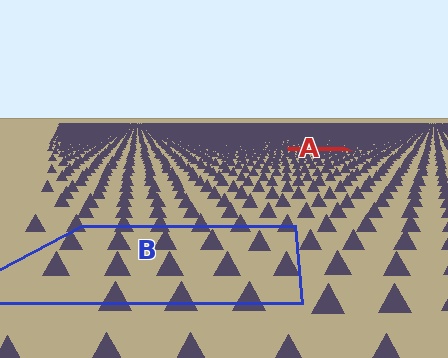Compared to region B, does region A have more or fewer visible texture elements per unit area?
Region A has more texture elements per unit area — they are packed more densely because it is farther away.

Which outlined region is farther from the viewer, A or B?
Region A is farther from the viewer — the texture elements inside it appear smaller and more densely packed.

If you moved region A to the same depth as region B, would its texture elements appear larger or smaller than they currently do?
They would appear larger. At a closer depth, the same texture elements are projected at a bigger on-screen size.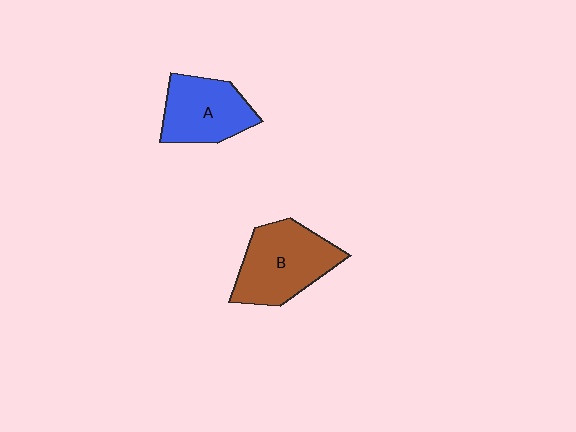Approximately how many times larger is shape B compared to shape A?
Approximately 1.2 times.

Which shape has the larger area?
Shape B (brown).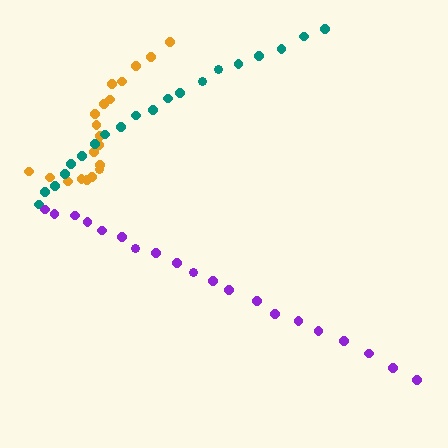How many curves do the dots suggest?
There are 3 distinct paths.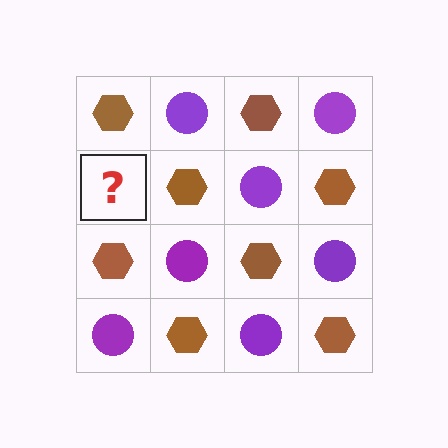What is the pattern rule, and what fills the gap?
The rule is that it alternates brown hexagon and purple circle in a checkerboard pattern. The gap should be filled with a purple circle.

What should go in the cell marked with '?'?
The missing cell should contain a purple circle.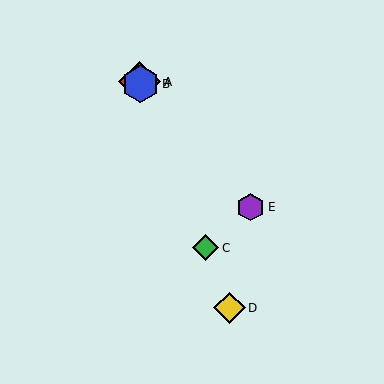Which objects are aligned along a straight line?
Objects A, B, C, D are aligned along a straight line.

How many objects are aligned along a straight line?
4 objects (A, B, C, D) are aligned along a straight line.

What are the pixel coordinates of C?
Object C is at (205, 248).